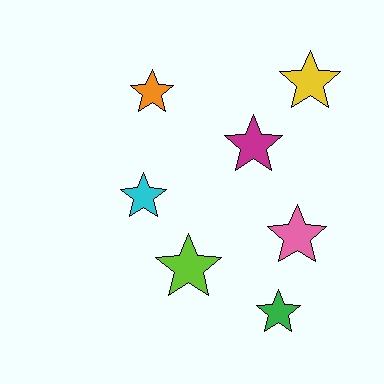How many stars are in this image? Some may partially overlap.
There are 7 stars.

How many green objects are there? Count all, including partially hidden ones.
There is 1 green object.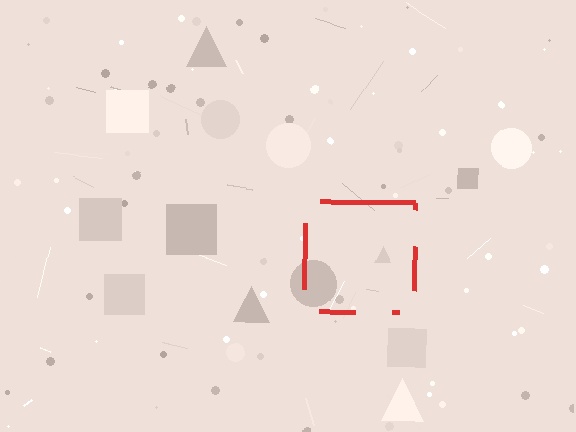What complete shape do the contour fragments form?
The contour fragments form a square.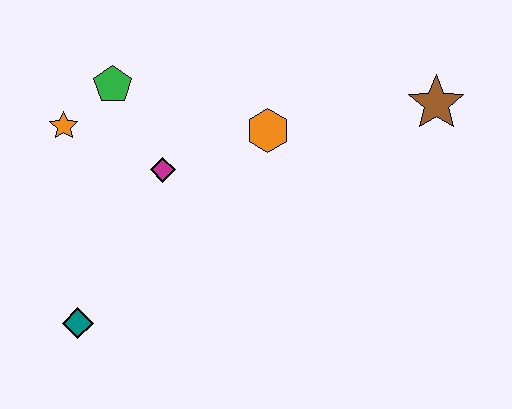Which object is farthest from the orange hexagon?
The teal diamond is farthest from the orange hexagon.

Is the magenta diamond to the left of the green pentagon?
No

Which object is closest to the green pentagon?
The orange star is closest to the green pentagon.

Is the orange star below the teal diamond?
No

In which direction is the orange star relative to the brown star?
The orange star is to the left of the brown star.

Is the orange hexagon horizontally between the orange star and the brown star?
Yes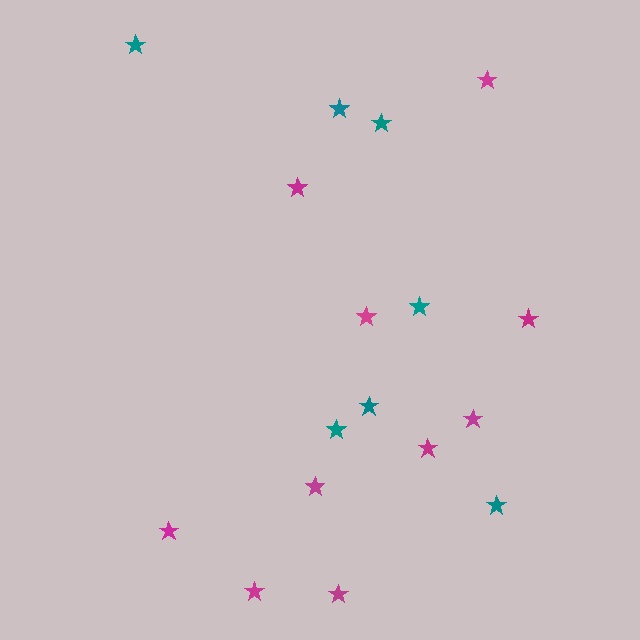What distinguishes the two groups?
There are 2 groups: one group of teal stars (7) and one group of magenta stars (10).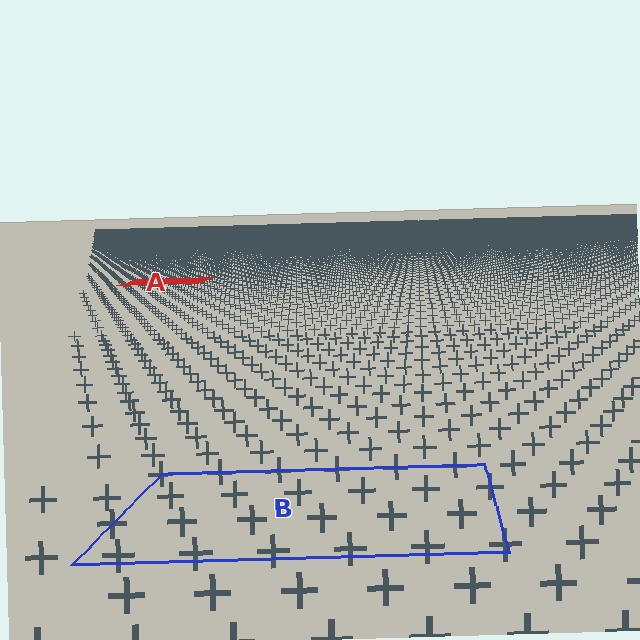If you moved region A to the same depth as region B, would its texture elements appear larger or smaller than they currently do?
They would appear larger. At a closer depth, the same texture elements are projected at a bigger on-screen size.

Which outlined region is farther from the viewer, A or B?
Region A is farther from the viewer — the texture elements inside it appear smaller and more densely packed.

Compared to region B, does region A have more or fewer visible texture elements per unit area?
Region A has more texture elements per unit area — they are packed more densely because it is farther away.